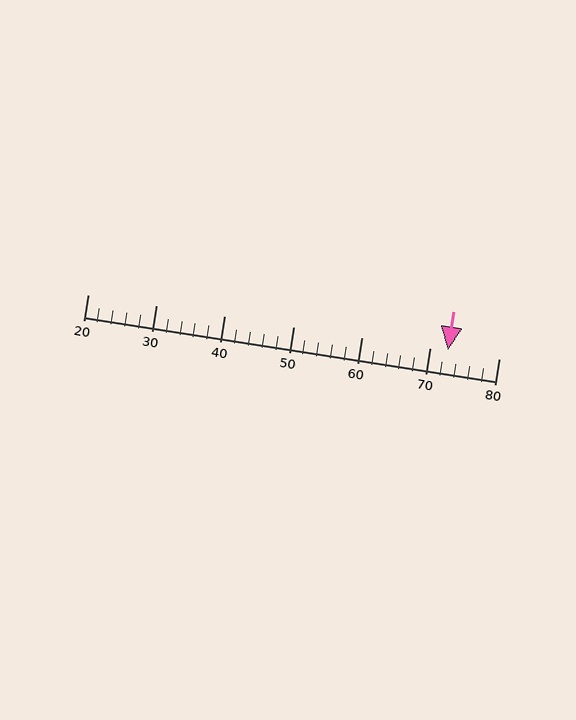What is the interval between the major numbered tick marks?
The major tick marks are spaced 10 units apart.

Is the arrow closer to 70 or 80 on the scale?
The arrow is closer to 70.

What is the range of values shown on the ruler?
The ruler shows values from 20 to 80.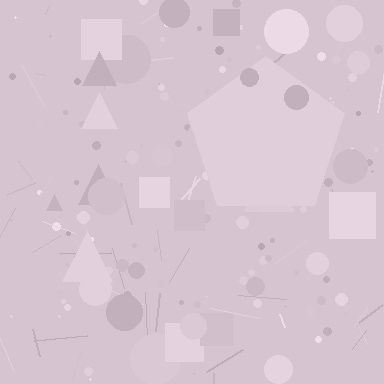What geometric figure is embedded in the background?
A pentagon is embedded in the background.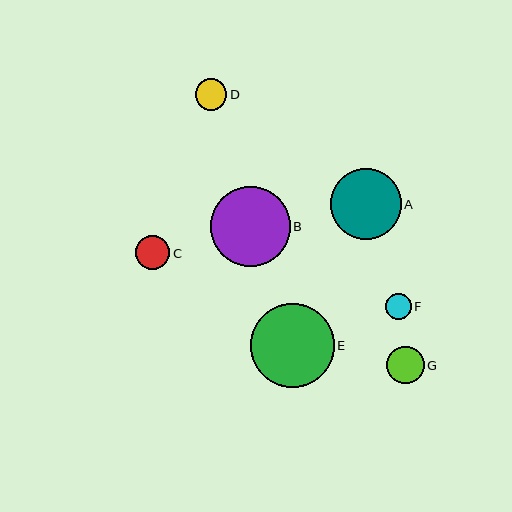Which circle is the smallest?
Circle F is the smallest with a size of approximately 25 pixels.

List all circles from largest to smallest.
From largest to smallest: E, B, A, G, C, D, F.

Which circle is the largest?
Circle E is the largest with a size of approximately 84 pixels.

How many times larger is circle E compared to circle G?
Circle E is approximately 2.2 times the size of circle G.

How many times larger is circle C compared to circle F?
Circle C is approximately 1.4 times the size of circle F.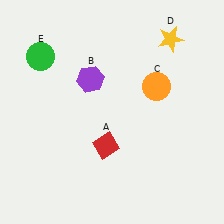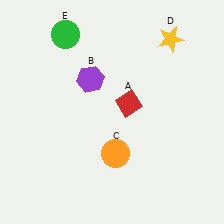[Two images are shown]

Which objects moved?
The objects that moved are: the red diamond (A), the orange circle (C), the green circle (E).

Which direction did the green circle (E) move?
The green circle (E) moved right.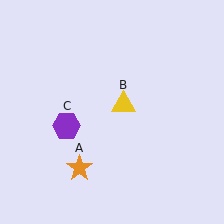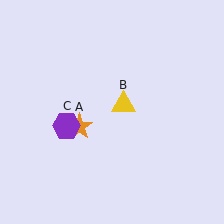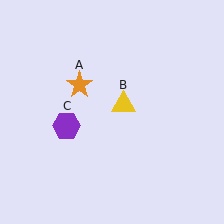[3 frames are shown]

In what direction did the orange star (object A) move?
The orange star (object A) moved up.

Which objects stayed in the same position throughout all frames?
Yellow triangle (object B) and purple hexagon (object C) remained stationary.